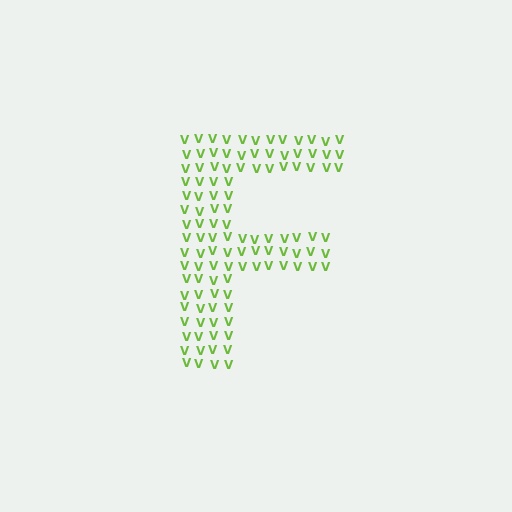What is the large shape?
The large shape is the letter F.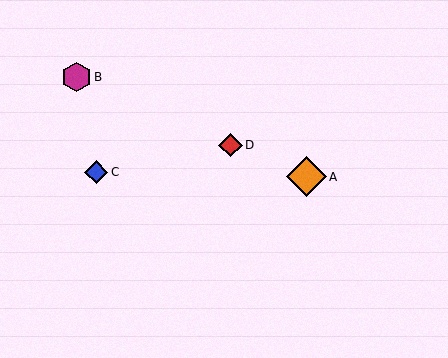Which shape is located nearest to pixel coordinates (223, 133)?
The red diamond (labeled D) at (231, 145) is nearest to that location.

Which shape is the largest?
The orange diamond (labeled A) is the largest.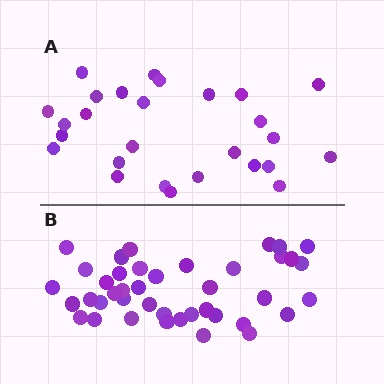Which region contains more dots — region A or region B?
Region B (the bottom region) has more dots.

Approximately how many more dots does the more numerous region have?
Region B has approximately 15 more dots than region A.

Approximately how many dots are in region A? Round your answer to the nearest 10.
About 30 dots. (The exact count is 27, which rounds to 30.)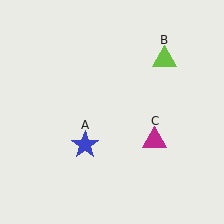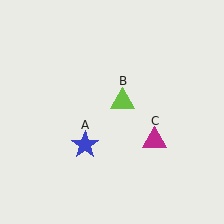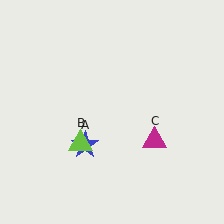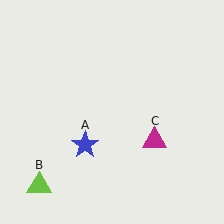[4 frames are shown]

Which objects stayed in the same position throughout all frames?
Blue star (object A) and magenta triangle (object C) remained stationary.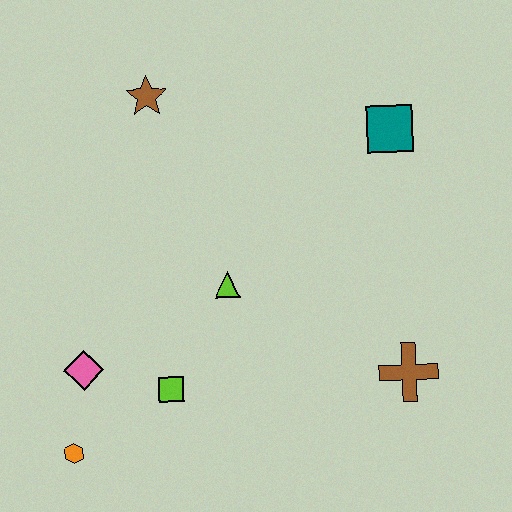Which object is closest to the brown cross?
The lime triangle is closest to the brown cross.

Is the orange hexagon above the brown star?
No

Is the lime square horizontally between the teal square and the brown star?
Yes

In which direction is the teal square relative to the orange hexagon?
The teal square is to the right of the orange hexagon.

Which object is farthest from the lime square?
The teal square is farthest from the lime square.